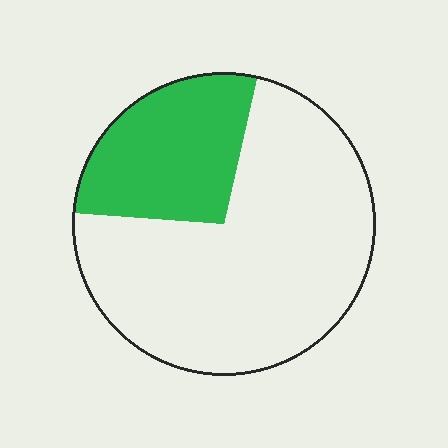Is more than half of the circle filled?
No.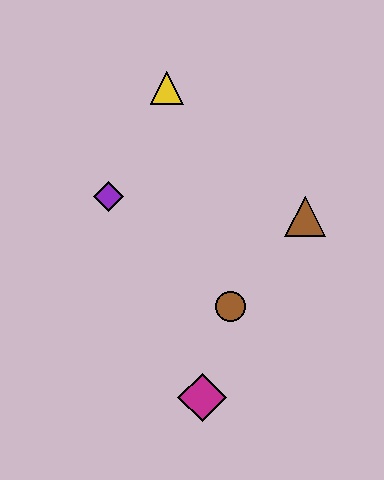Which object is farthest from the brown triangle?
The magenta diamond is farthest from the brown triangle.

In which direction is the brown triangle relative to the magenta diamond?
The brown triangle is above the magenta diamond.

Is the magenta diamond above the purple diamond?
No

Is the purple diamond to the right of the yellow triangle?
No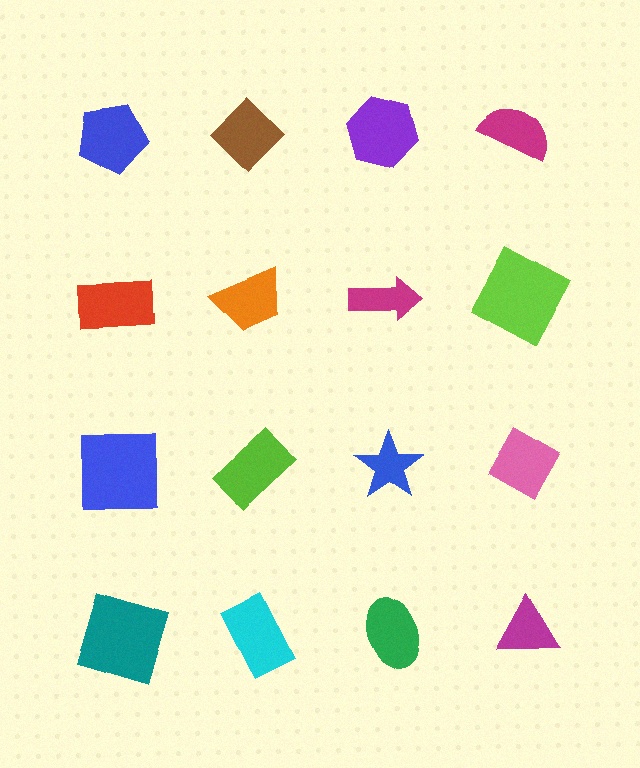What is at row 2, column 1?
A red rectangle.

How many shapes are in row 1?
4 shapes.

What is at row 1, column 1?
A blue pentagon.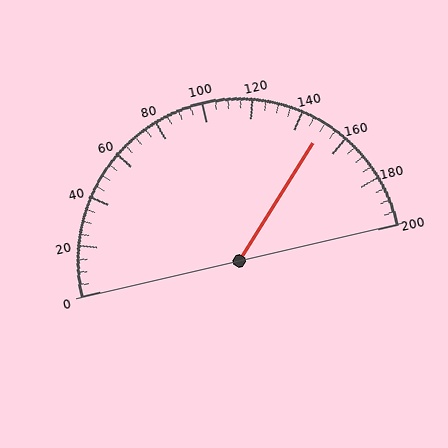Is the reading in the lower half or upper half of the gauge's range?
The reading is in the upper half of the range (0 to 200).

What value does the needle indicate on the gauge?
The needle indicates approximately 150.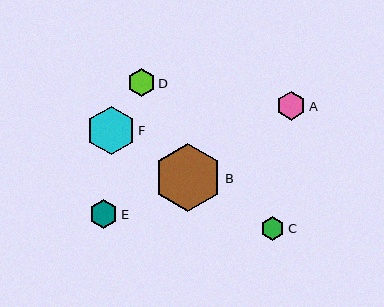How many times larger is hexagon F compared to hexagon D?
Hexagon F is approximately 1.7 times the size of hexagon D.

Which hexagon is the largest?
Hexagon B is the largest with a size of approximately 68 pixels.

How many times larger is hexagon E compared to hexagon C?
Hexagon E is approximately 1.2 times the size of hexagon C.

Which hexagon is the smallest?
Hexagon C is the smallest with a size of approximately 23 pixels.